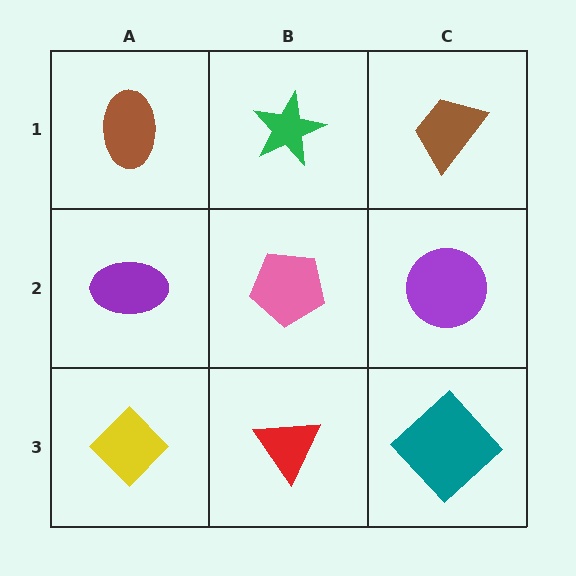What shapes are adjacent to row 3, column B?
A pink pentagon (row 2, column B), a yellow diamond (row 3, column A), a teal diamond (row 3, column C).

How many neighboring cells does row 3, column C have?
2.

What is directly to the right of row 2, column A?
A pink pentagon.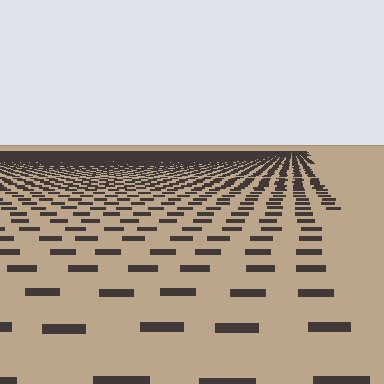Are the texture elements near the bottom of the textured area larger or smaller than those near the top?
Larger. Near the bottom, elements are closer to the viewer and appear at a bigger on-screen size.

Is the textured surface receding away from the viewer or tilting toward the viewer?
The surface is receding away from the viewer. Texture elements get smaller and denser toward the top.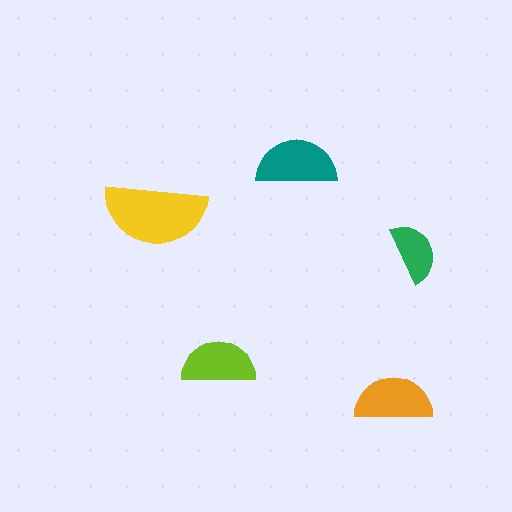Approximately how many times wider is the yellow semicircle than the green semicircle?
About 1.5 times wider.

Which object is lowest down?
The orange semicircle is bottommost.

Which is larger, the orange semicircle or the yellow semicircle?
The yellow one.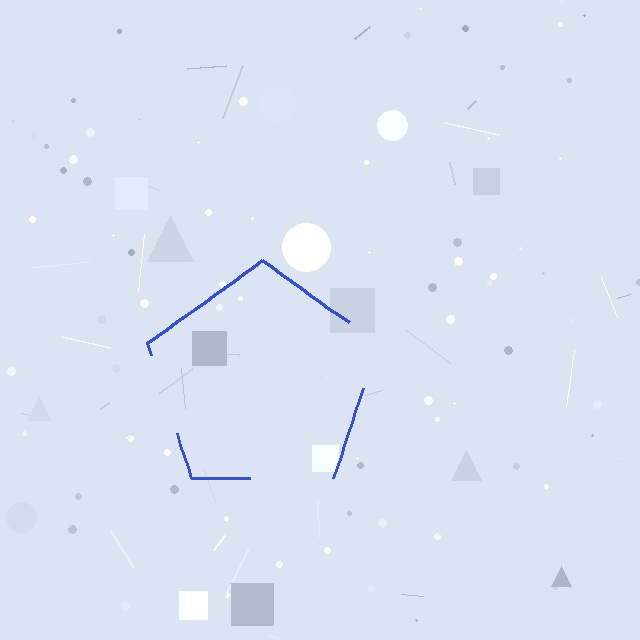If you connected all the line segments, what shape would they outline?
They would outline a pentagon.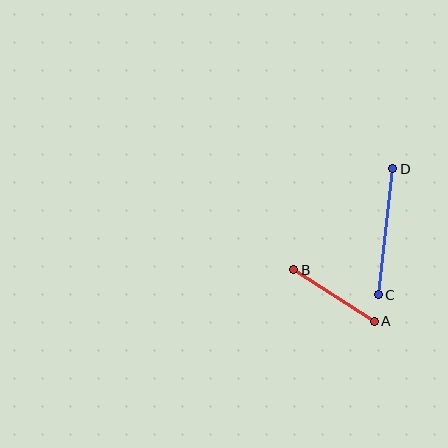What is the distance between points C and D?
The distance is approximately 127 pixels.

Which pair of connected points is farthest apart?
Points C and D are farthest apart.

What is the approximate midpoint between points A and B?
The midpoint is at approximately (334, 296) pixels.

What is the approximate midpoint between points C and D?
The midpoint is at approximately (386, 232) pixels.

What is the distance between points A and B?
The distance is approximately 96 pixels.